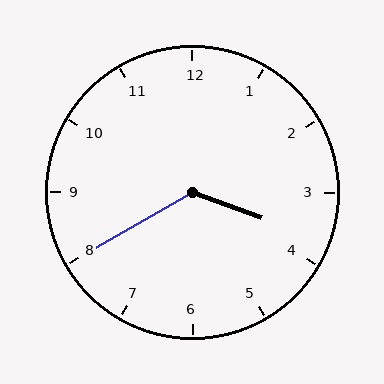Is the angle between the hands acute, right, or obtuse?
It is obtuse.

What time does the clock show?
3:40.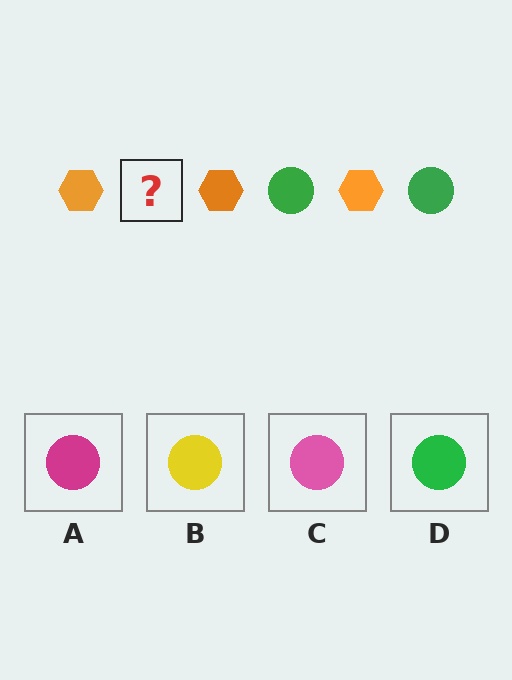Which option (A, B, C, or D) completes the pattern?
D.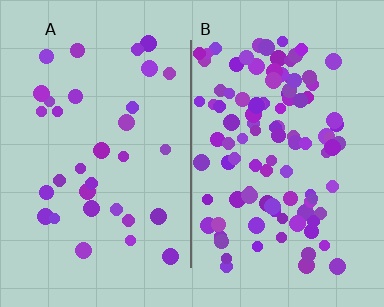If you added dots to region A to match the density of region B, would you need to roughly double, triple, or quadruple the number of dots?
Approximately triple.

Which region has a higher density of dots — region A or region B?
B (the right).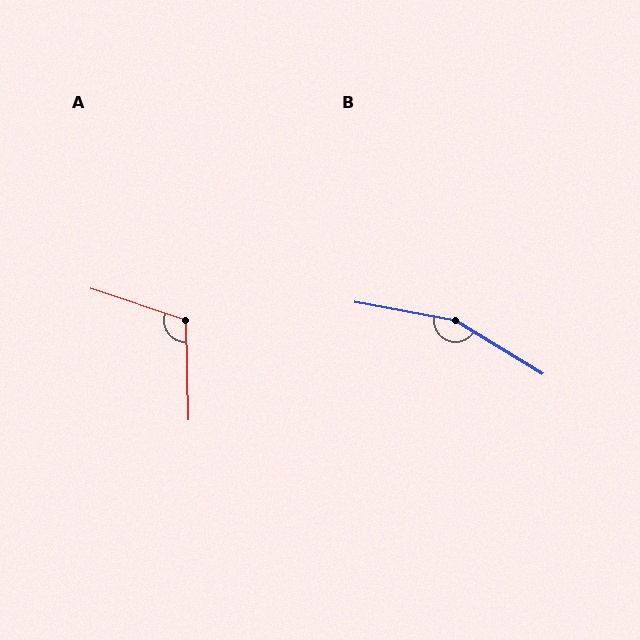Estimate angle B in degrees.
Approximately 159 degrees.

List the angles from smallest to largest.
A (109°), B (159°).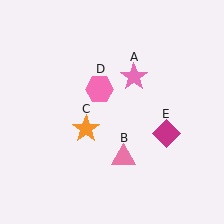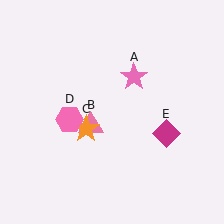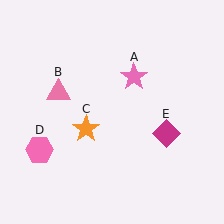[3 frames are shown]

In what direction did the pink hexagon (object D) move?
The pink hexagon (object D) moved down and to the left.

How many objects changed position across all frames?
2 objects changed position: pink triangle (object B), pink hexagon (object D).